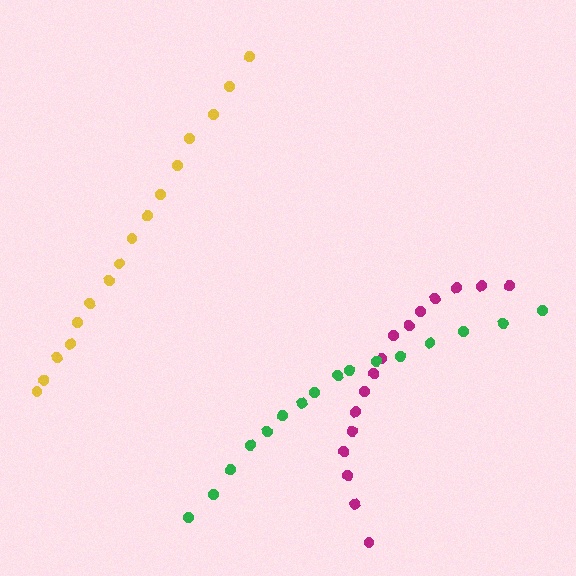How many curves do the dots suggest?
There are 3 distinct paths.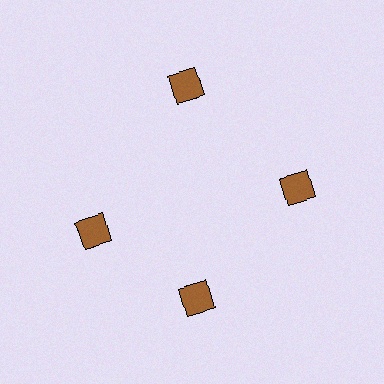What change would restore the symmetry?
The symmetry would be restored by rotating it back into even spacing with its neighbors so that all 4 squares sit at equal angles and equal distance from the center.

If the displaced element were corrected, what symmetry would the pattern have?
It would have 4-fold rotational symmetry — the pattern would map onto itself every 90 degrees.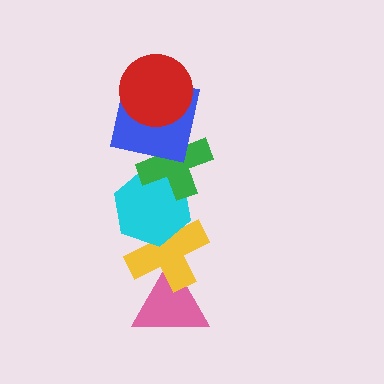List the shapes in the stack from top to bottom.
From top to bottom: the red circle, the blue square, the green cross, the cyan hexagon, the yellow cross, the pink triangle.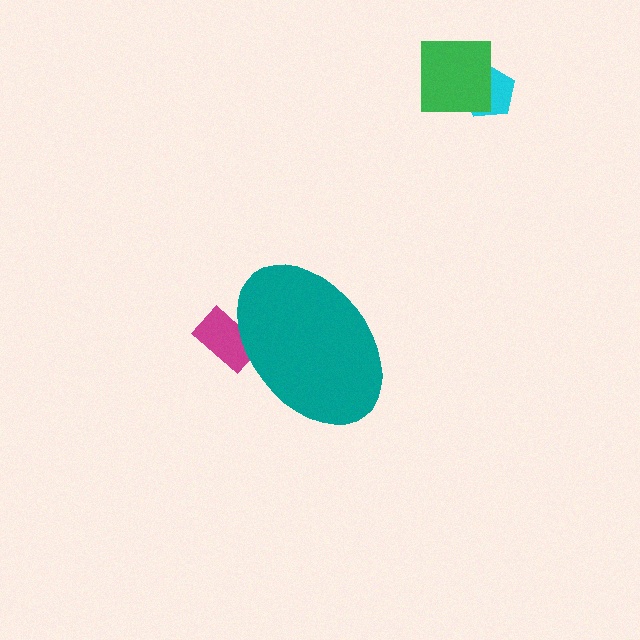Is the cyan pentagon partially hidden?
No, the cyan pentagon is fully visible.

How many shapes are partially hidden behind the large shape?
1 shape is partially hidden.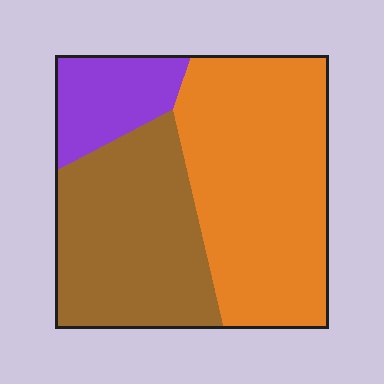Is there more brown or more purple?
Brown.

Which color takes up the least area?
Purple, at roughly 15%.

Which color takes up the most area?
Orange, at roughly 50%.